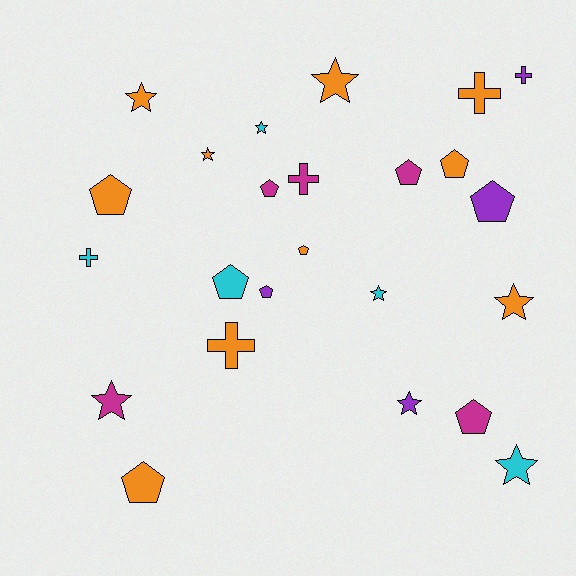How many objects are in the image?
There are 24 objects.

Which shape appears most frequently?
Pentagon, with 10 objects.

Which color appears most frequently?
Orange, with 10 objects.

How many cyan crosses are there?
There is 1 cyan cross.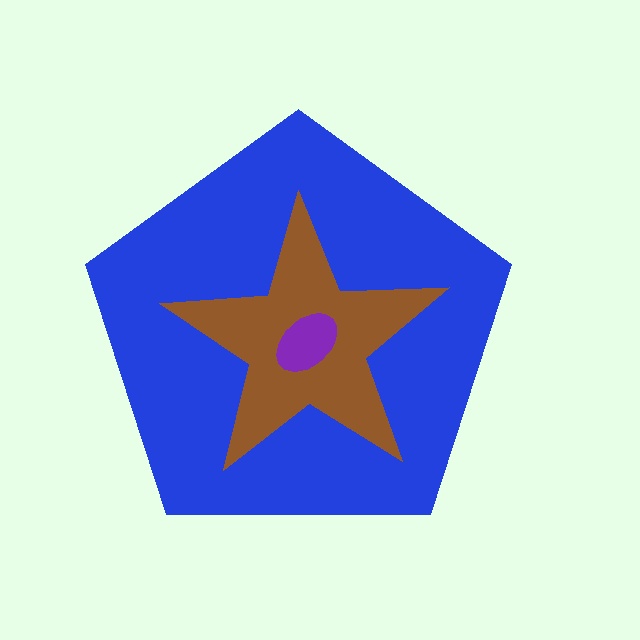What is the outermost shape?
The blue pentagon.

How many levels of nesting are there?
3.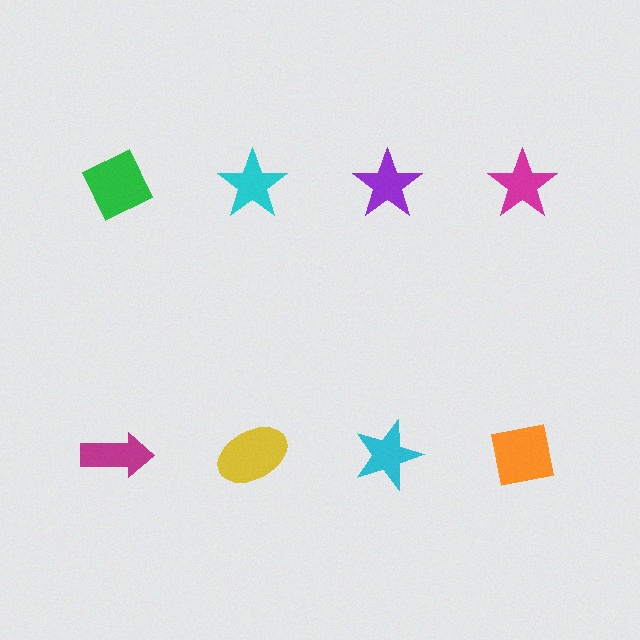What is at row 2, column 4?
An orange square.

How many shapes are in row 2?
4 shapes.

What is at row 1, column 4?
A magenta star.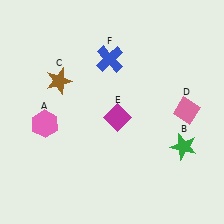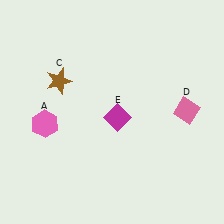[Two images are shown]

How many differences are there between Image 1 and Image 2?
There are 2 differences between the two images.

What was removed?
The blue cross (F), the green star (B) were removed in Image 2.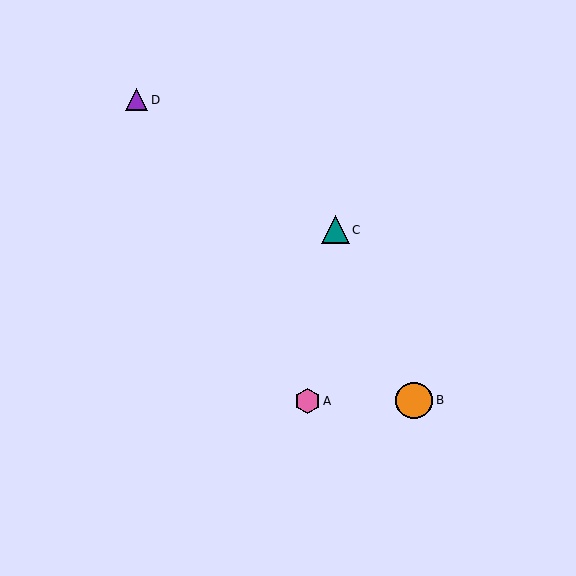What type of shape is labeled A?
Shape A is a pink hexagon.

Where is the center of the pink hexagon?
The center of the pink hexagon is at (308, 401).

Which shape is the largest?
The orange circle (labeled B) is the largest.